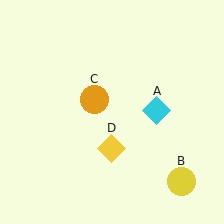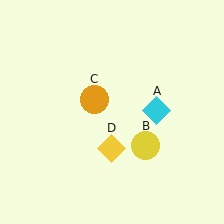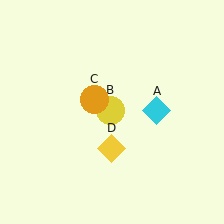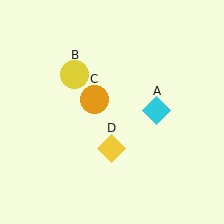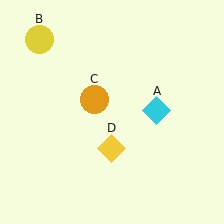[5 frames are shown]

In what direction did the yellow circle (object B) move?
The yellow circle (object B) moved up and to the left.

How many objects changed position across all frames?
1 object changed position: yellow circle (object B).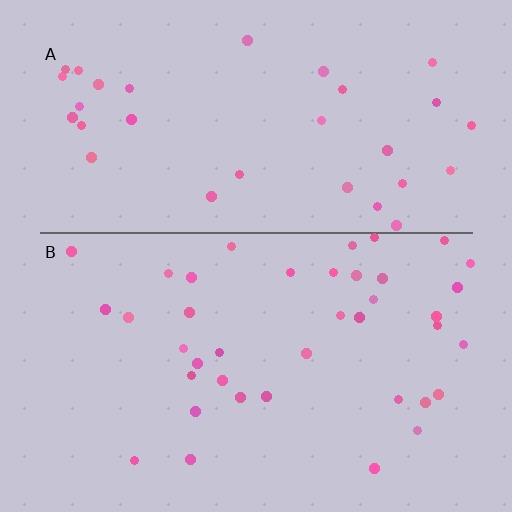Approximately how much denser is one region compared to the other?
Approximately 1.2× — region B over region A.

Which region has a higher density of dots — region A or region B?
B (the bottom).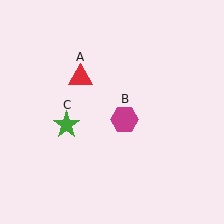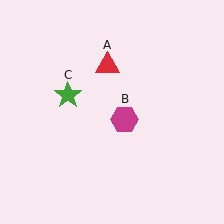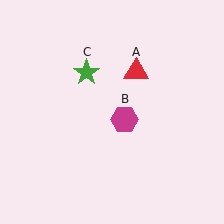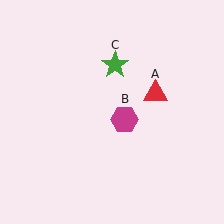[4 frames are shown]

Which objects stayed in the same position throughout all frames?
Magenta hexagon (object B) remained stationary.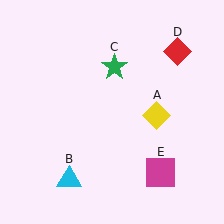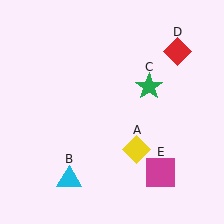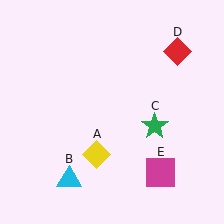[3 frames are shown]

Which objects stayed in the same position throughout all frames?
Cyan triangle (object B) and red diamond (object D) and magenta square (object E) remained stationary.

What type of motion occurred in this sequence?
The yellow diamond (object A), green star (object C) rotated clockwise around the center of the scene.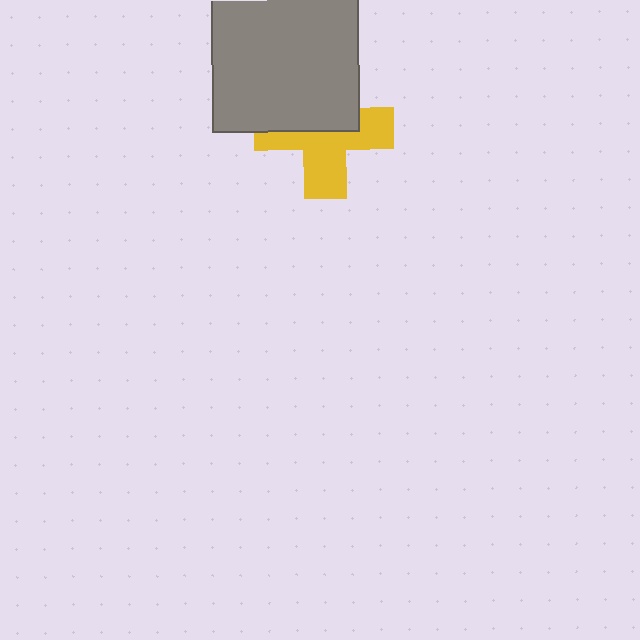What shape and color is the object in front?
The object in front is a gray square.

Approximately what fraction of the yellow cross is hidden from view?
Roughly 46% of the yellow cross is hidden behind the gray square.